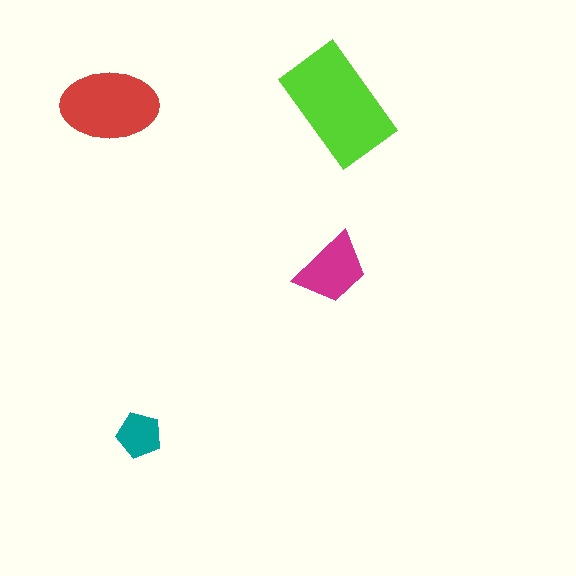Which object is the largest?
The lime rectangle.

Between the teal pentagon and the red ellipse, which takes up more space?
The red ellipse.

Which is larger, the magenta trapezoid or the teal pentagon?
The magenta trapezoid.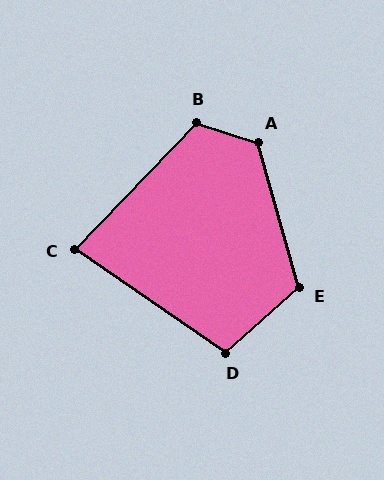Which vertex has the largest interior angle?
A, at approximately 124 degrees.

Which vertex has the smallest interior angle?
C, at approximately 81 degrees.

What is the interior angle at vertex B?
Approximately 115 degrees (obtuse).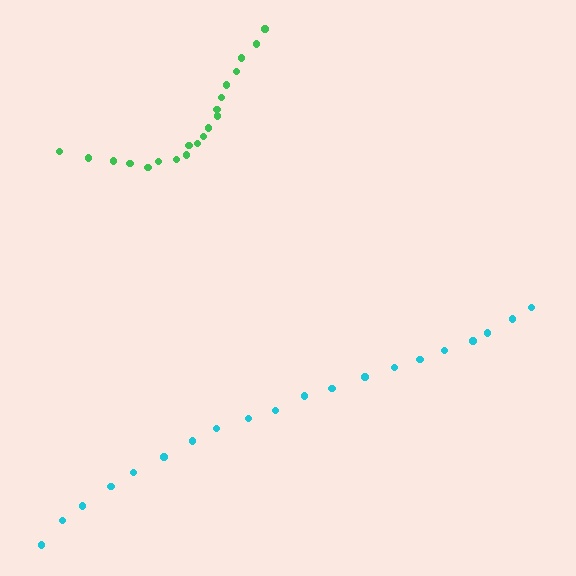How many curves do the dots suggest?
There are 2 distinct paths.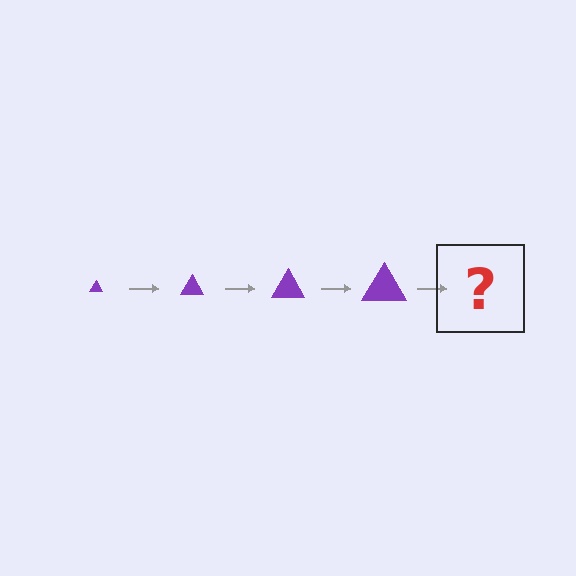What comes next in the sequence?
The next element should be a purple triangle, larger than the previous one.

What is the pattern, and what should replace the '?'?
The pattern is that the triangle gets progressively larger each step. The '?' should be a purple triangle, larger than the previous one.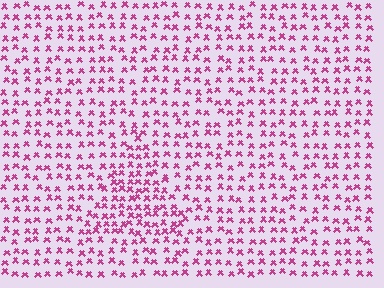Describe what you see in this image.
The image contains small magenta elements arranged at two different densities. A triangle-shaped region is visible where the elements are more densely packed than the surrounding area.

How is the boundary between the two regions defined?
The boundary is defined by a change in element density (approximately 1.6x ratio). All elements are the same color, size, and shape.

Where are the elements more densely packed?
The elements are more densely packed inside the triangle boundary.